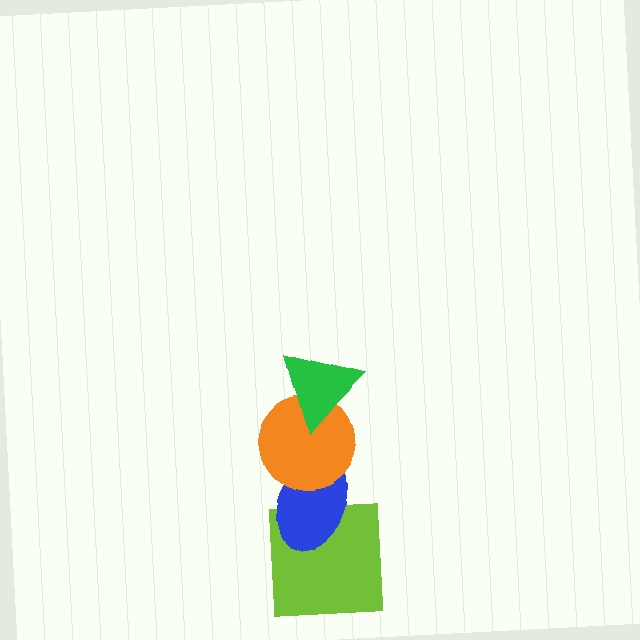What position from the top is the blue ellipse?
The blue ellipse is 3rd from the top.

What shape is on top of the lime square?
The blue ellipse is on top of the lime square.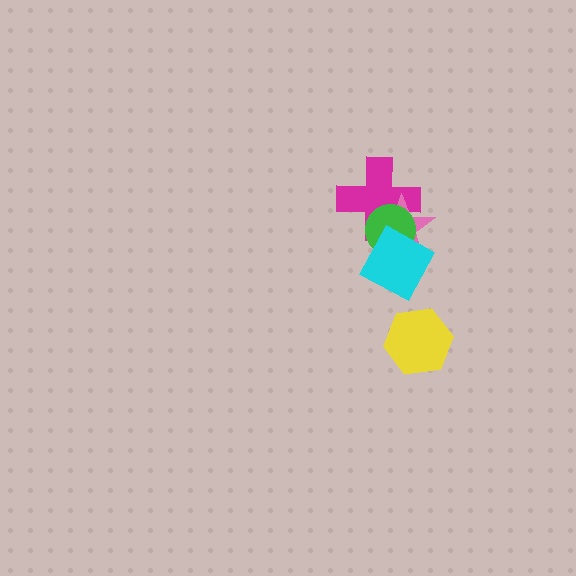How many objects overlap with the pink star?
3 objects overlap with the pink star.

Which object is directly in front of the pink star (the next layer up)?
The green circle is directly in front of the pink star.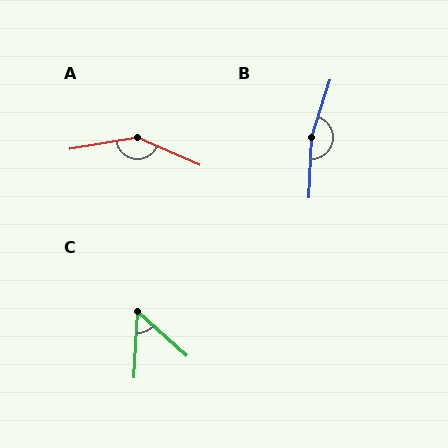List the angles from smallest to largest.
C (51°), A (146°), B (164°).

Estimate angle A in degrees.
Approximately 146 degrees.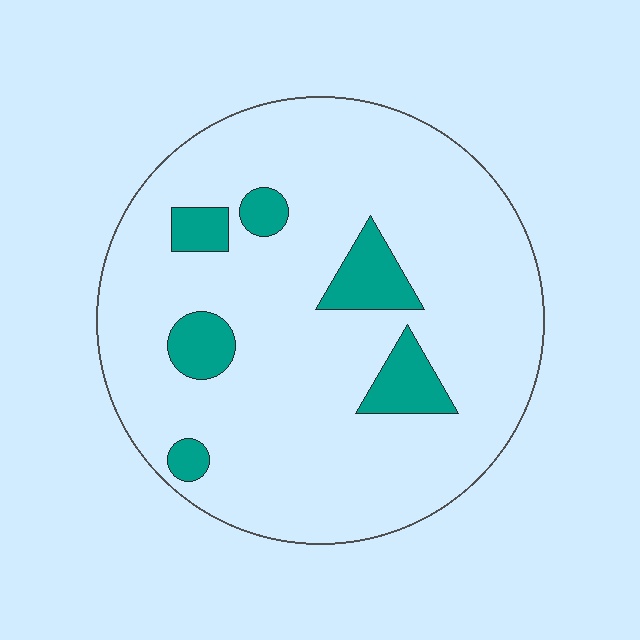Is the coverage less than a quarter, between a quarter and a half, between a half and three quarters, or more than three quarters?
Less than a quarter.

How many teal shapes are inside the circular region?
6.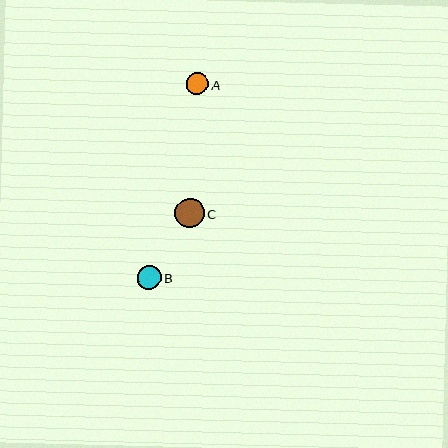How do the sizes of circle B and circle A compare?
Circle B and circle A are approximately the same size.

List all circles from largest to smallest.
From largest to smallest: C, B, A.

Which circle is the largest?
Circle C is the largest with a size of approximately 29 pixels.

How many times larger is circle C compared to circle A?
Circle C is approximately 1.3 times the size of circle A.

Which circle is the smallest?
Circle A is the smallest with a size of approximately 22 pixels.